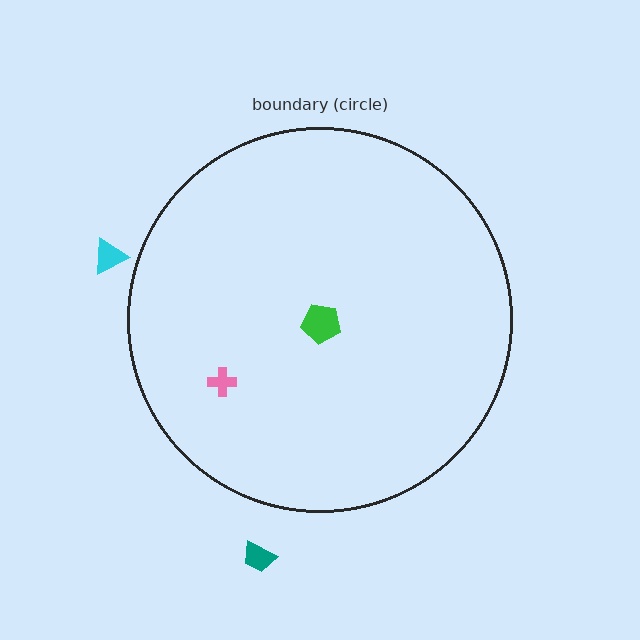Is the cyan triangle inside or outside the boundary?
Outside.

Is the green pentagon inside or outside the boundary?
Inside.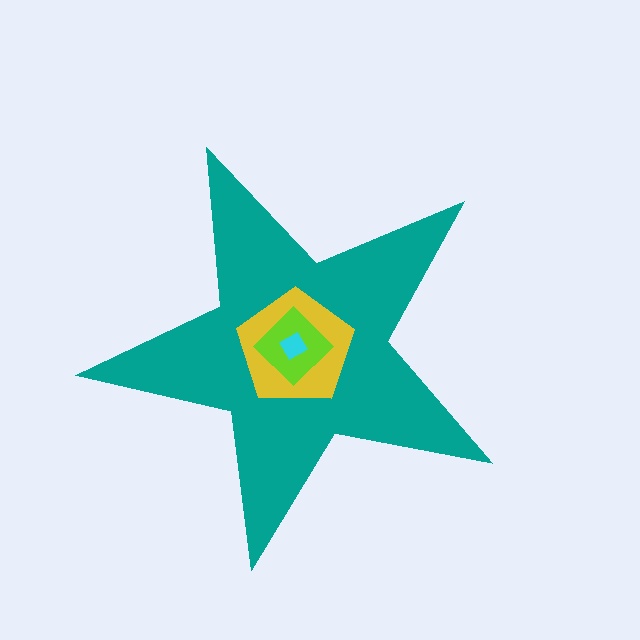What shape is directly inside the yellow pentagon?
The lime diamond.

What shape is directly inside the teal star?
The yellow pentagon.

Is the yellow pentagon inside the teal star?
Yes.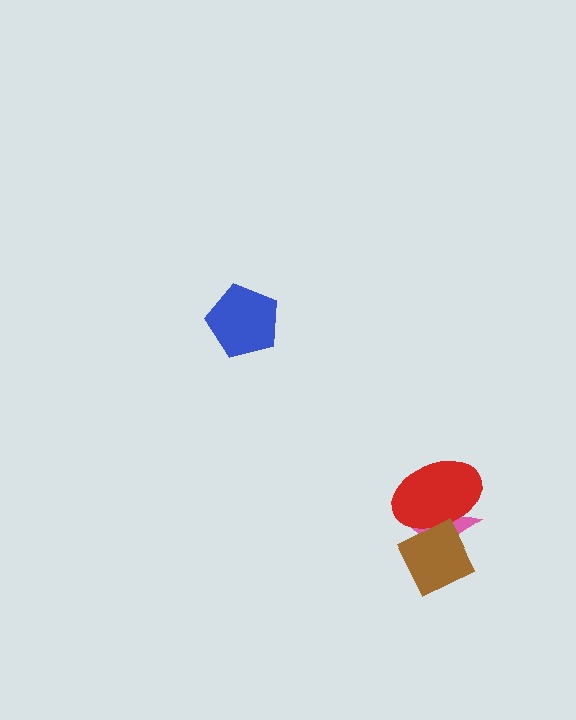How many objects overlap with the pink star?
2 objects overlap with the pink star.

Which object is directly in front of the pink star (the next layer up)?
The red ellipse is directly in front of the pink star.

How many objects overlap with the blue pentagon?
0 objects overlap with the blue pentagon.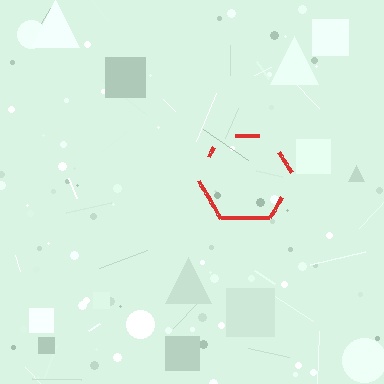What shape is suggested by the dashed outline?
The dashed outline suggests a hexagon.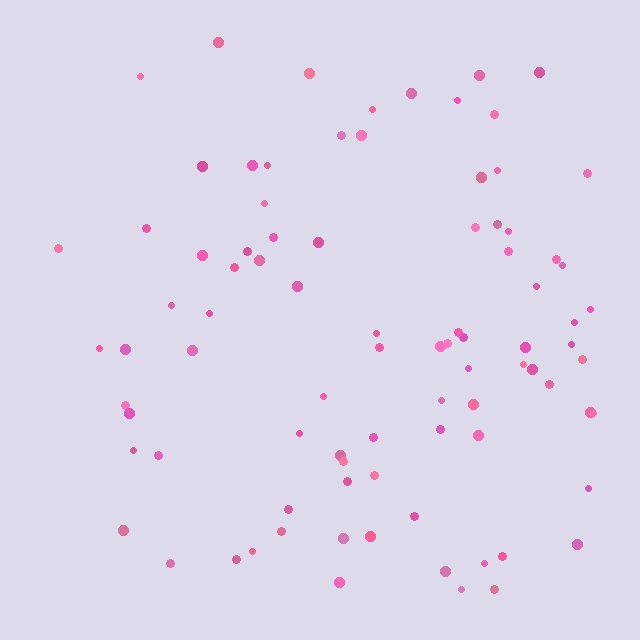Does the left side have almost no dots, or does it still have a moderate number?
Still a moderate number, just noticeably fewer than the right.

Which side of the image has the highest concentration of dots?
The right.